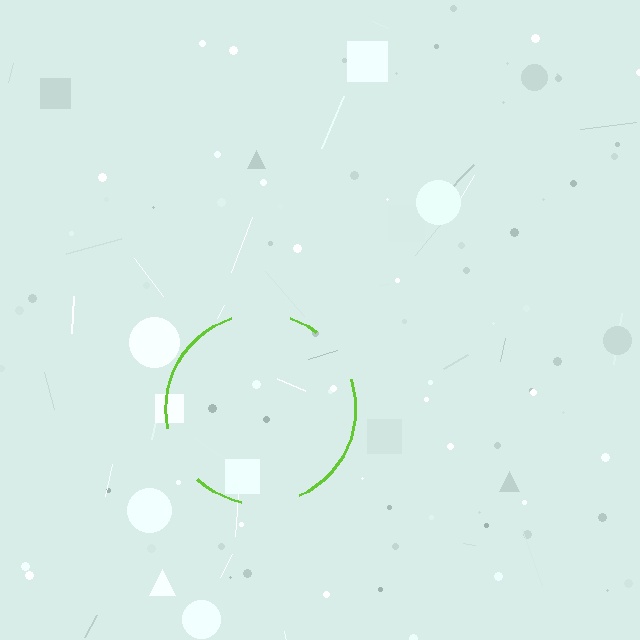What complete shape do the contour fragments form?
The contour fragments form a circle.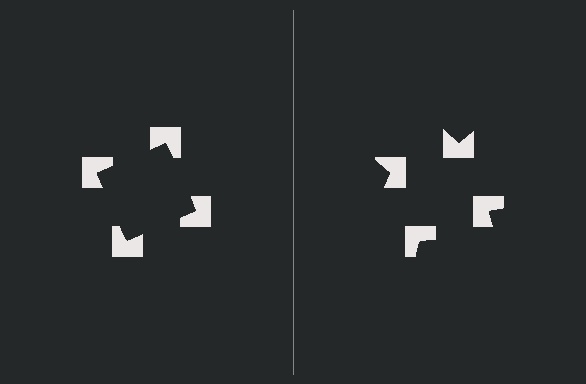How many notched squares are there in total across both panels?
8 — 4 on each side.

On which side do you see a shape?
An illusory square appears on the left side. On the right side the wedge cuts are rotated, so no coherent shape forms.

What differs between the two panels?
The notched squares are positioned identically on both sides; only the wedge orientations differ. On the left they align to a square; on the right they are misaligned.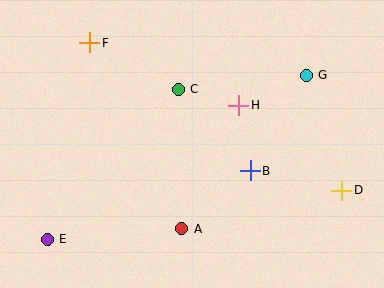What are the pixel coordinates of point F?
Point F is at (90, 43).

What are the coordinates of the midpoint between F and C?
The midpoint between F and C is at (134, 66).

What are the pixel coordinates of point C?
Point C is at (178, 89).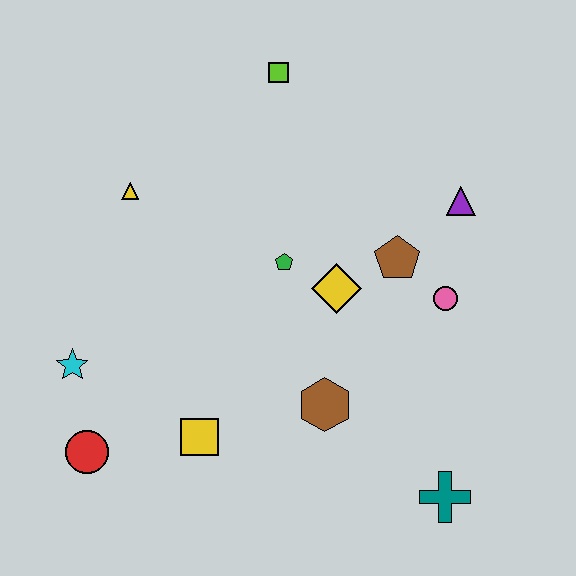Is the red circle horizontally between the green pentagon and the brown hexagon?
No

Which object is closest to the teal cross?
The brown hexagon is closest to the teal cross.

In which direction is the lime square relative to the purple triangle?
The lime square is to the left of the purple triangle.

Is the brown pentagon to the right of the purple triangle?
No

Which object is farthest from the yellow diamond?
The red circle is farthest from the yellow diamond.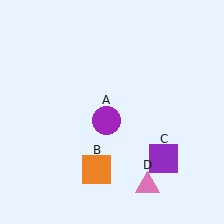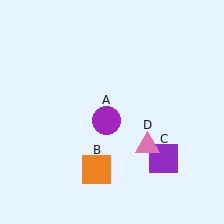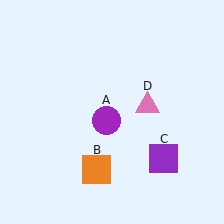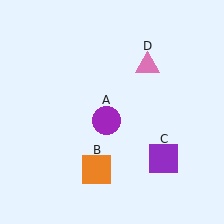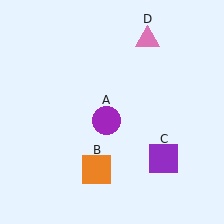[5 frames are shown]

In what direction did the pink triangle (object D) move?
The pink triangle (object D) moved up.